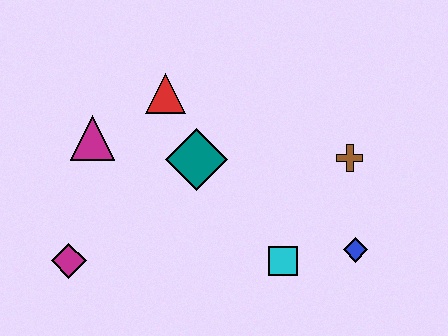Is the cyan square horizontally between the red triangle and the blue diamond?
Yes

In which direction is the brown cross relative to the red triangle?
The brown cross is to the right of the red triangle.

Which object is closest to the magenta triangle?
The red triangle is closest to the magenta triangle.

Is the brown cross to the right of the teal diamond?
Yes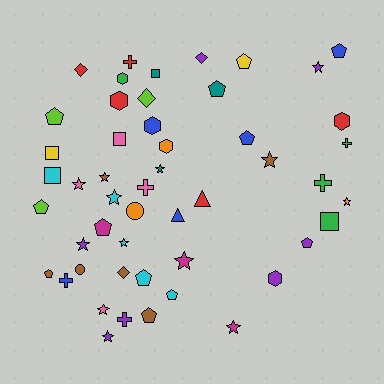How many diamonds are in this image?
There are 4 diamonds.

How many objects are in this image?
There are 50 objects.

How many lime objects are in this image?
There are 3 lime objects.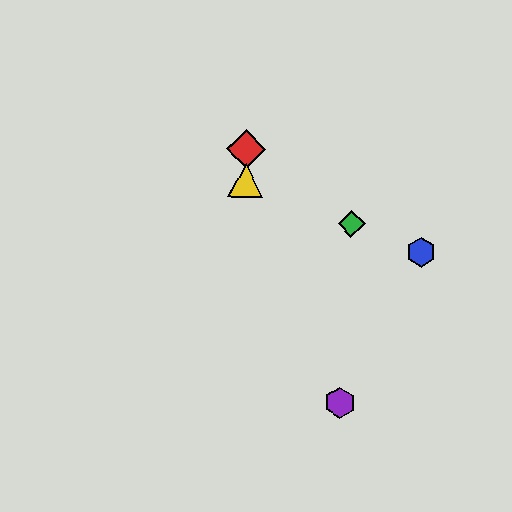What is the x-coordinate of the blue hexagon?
The blue hexagon is at x≈421.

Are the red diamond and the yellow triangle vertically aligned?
Yes, both are at x≈246.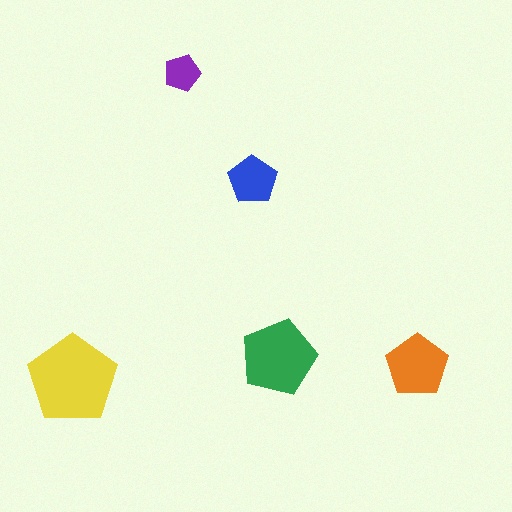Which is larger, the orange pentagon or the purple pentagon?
The orange one.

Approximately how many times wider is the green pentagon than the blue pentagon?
About 1.5 times wider.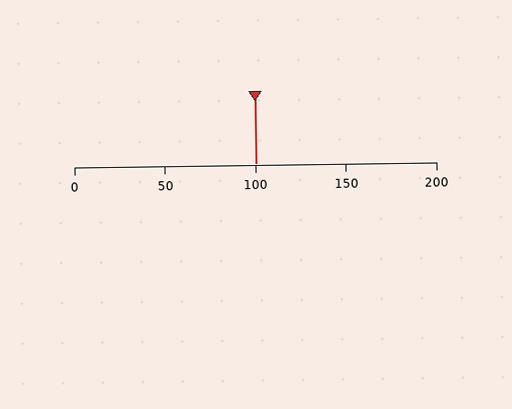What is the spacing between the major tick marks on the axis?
The major ticks are spaced 50 apart.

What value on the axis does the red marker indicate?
The marker indicates approximately 100.